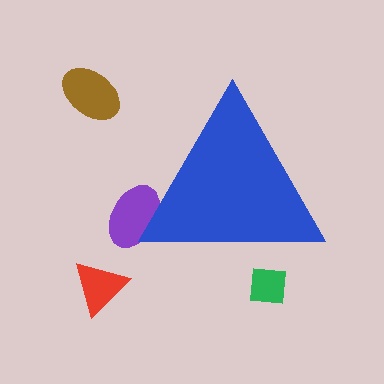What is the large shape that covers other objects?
A blue triangle.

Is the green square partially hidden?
Yes, the green square is partially hidden behind the blue triangle.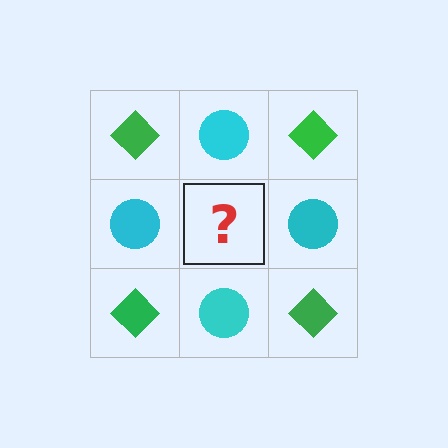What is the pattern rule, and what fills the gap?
The rule is that it alternates green diamond and cyan circle in a checkerboard pattern. The gap should be filled with a green diamond.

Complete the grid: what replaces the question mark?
The question mark should be replaced with a green diamond.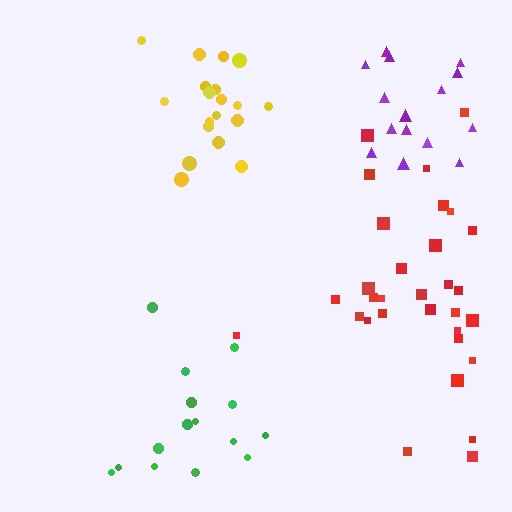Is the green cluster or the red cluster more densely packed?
Red.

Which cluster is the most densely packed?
Yellow.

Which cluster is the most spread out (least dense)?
Green.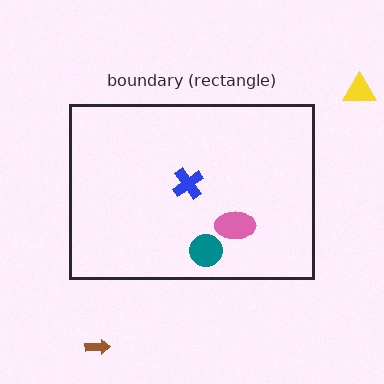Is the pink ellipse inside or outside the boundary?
Inside.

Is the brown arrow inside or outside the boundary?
Outside.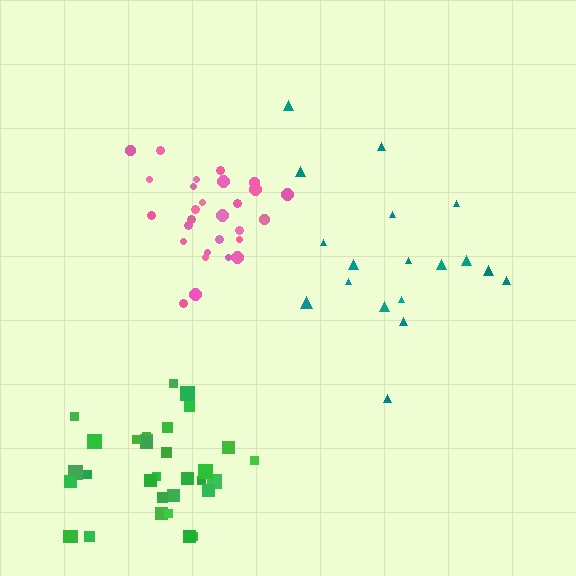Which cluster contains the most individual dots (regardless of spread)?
Green (32).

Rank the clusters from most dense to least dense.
pink, green, teal.